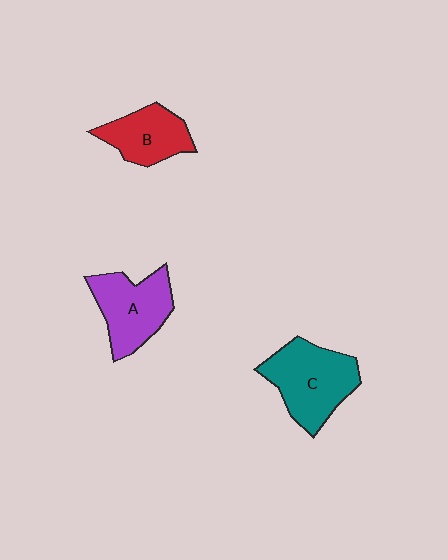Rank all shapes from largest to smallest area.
From largest to smallest: C (teal), A (purple), B (red).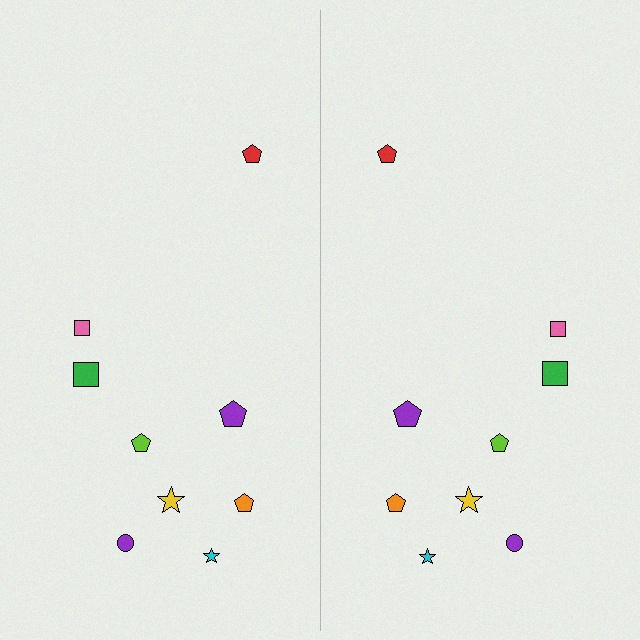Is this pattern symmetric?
Yes, this pattern has bilateral (reflection) symmetry.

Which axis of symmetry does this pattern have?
The pattern has a vertical axis of symmetry running through the center of the image.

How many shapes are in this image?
There are 18 shapes in this image.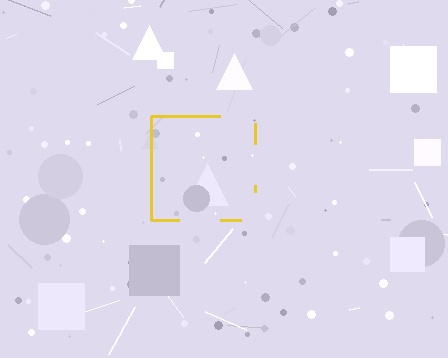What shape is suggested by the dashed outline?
The dashed outline suggests a square.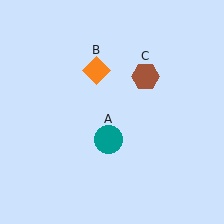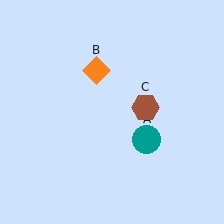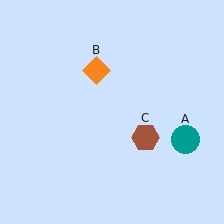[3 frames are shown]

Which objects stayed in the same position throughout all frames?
Orange diamond (object B) remained stationary.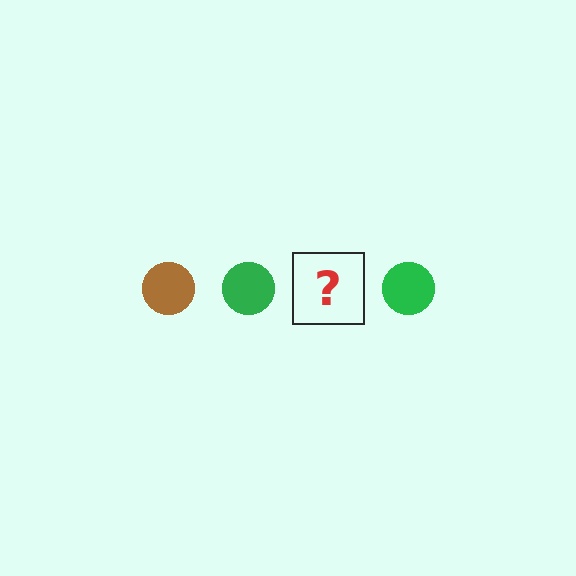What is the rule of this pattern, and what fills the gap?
The rule is that the pattern cycles through brown, green circles. The gap should be filled with a brown circle.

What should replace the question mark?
The question mark should be replaced with a brown circle.